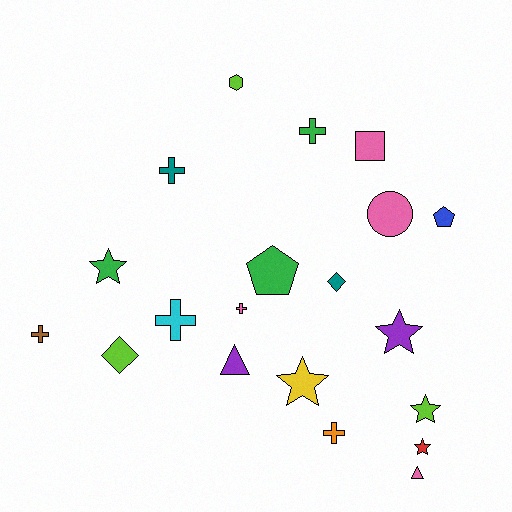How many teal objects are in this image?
There are 2 teal objects.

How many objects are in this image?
There are 20 objects.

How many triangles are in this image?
There are 2 triangles.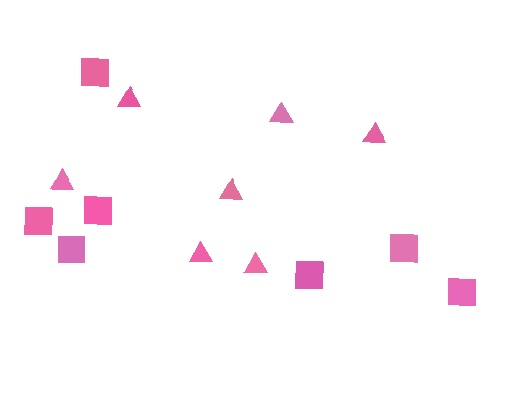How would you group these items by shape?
There are 2 groups: one group of triangles (7) and one group of squares (7).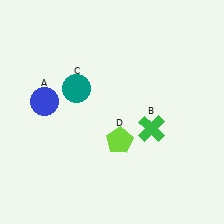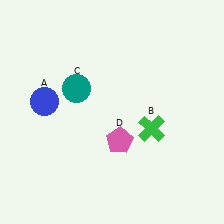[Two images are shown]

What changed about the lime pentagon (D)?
In Image 1, D is lime. In Image 2, it changed to pink.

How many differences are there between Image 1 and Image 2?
There is 1 difference between the two images.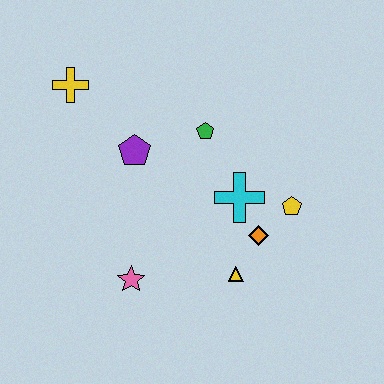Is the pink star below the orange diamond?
Yes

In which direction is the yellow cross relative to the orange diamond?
The yellow cross is to the left of the orange diamond.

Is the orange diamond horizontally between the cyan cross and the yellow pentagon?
Yes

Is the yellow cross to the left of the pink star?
Yes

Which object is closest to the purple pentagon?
The green pentagon is closest to the purple pentagon.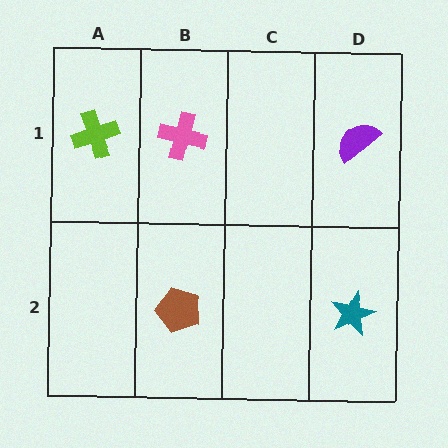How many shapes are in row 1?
3 shapes.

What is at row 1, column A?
A lime cross.